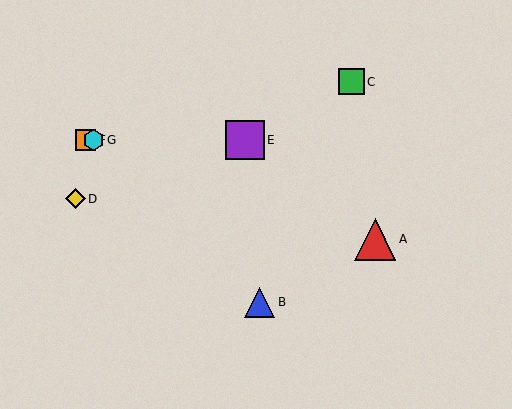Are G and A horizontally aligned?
No, G is at y≈140 and A is at y≈239.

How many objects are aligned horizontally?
3 objects (E, F, G) are aligned horizontally.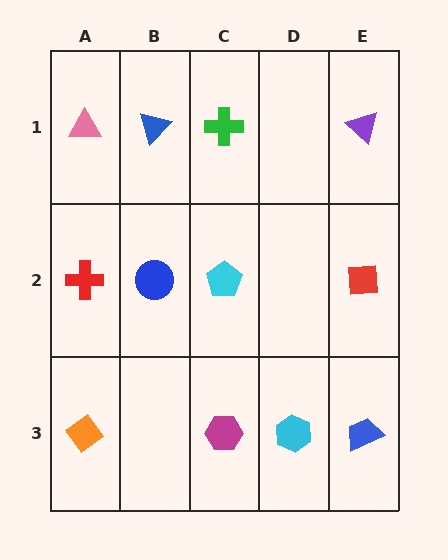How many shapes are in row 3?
4 shapes.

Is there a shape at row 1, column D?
No, that cell is empty.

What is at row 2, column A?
A red cross.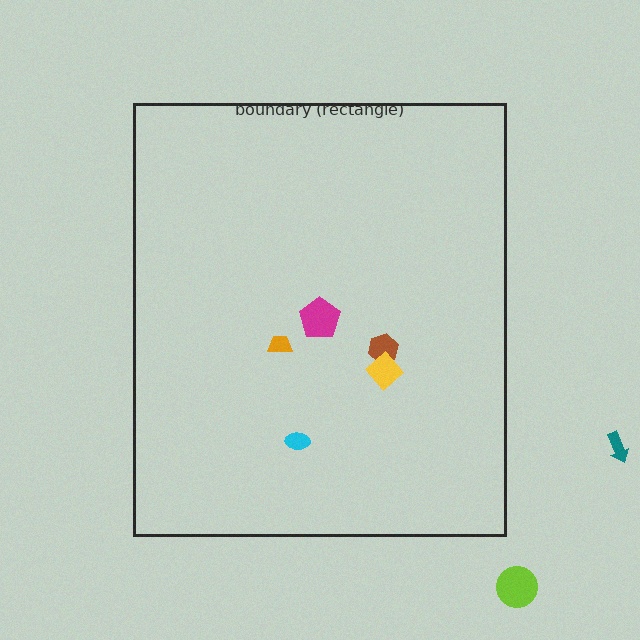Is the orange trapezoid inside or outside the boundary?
Inside.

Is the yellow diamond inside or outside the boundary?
Inside.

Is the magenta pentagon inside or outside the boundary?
Inside.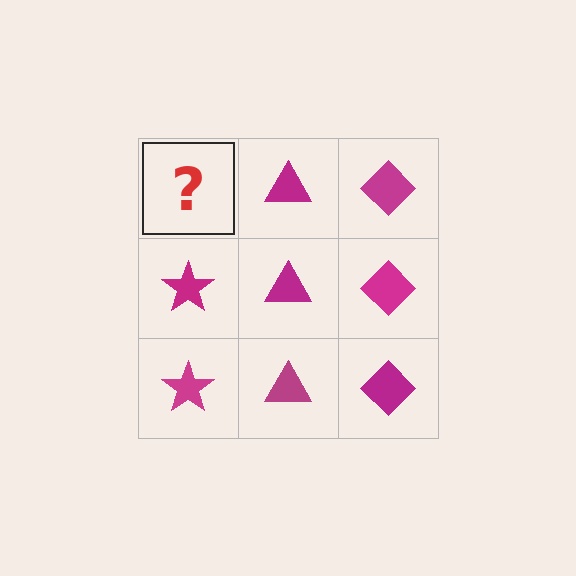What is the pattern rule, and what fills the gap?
The rule is that each column has a consistent shape. The gap should be filled with a magenta star.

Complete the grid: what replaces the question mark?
The question mark should be replaced with a magenta star.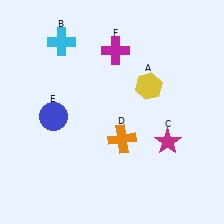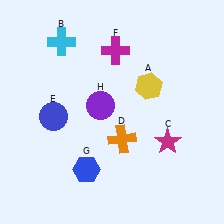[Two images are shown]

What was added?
A blue hexagon (G), a purple circle (H) were added in Image 2.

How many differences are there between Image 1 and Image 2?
There are 2 differences between the two images.